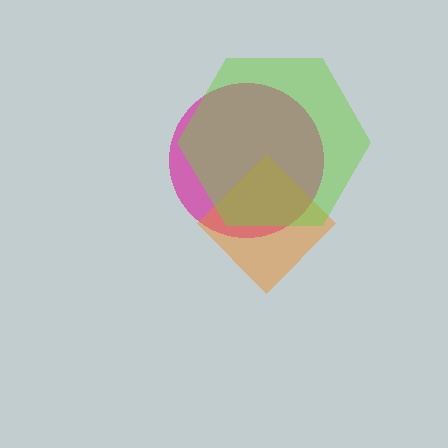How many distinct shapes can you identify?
There are 3 distinct shapes: a magenta circle, an orange diamond, a lime hexagon.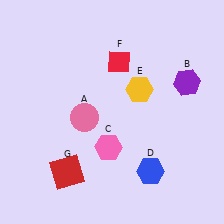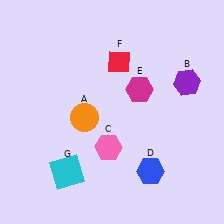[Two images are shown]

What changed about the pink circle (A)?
In Image 1, A is pink. In Image 2, it changed to orange.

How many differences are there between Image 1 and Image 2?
There are 3 differences between the two images.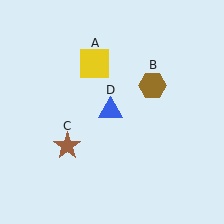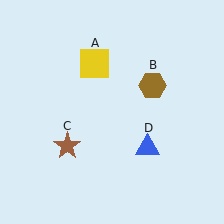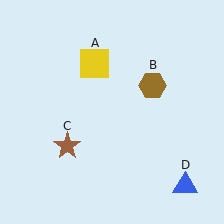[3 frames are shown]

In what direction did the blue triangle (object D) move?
The blue triangle (object D) moved down and to the right.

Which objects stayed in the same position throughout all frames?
Yellow square (object A) and brown hexagon (object B) and brown star (object C) remained stationary.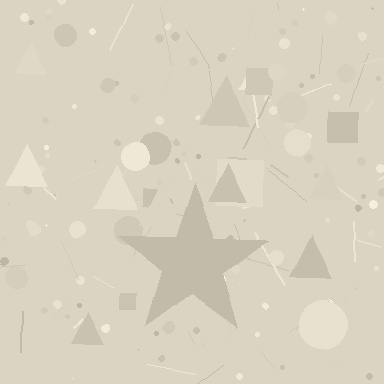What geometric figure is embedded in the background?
A star is embedded in the background.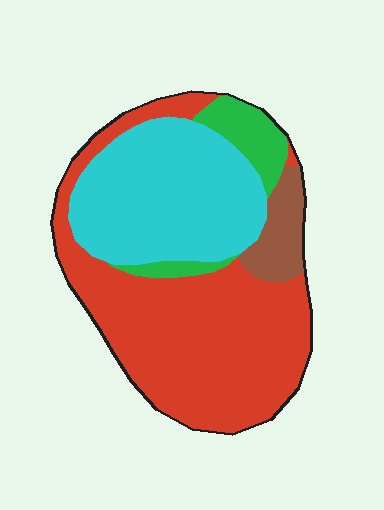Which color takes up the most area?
Red, at roughly 50%.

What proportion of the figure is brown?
Brown covers roughly 5% of the figure.